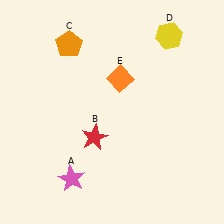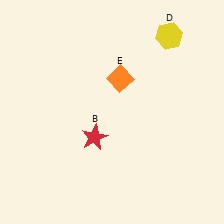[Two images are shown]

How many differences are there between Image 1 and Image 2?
There are 2 differences between the two images.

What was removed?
The pink star (A), the orange pentagon (C) were removed in Image 2.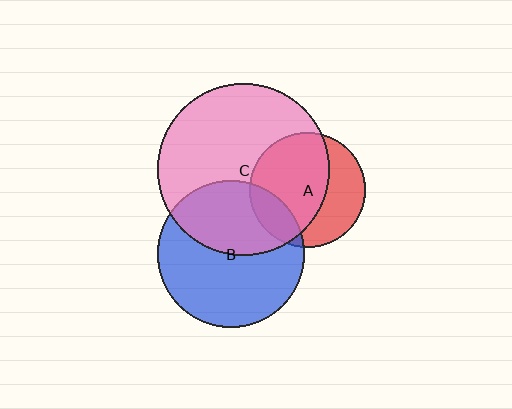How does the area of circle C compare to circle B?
Approximately 1.4 times.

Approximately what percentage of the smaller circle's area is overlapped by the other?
Approximately 15%.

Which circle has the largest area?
Circle C (pink).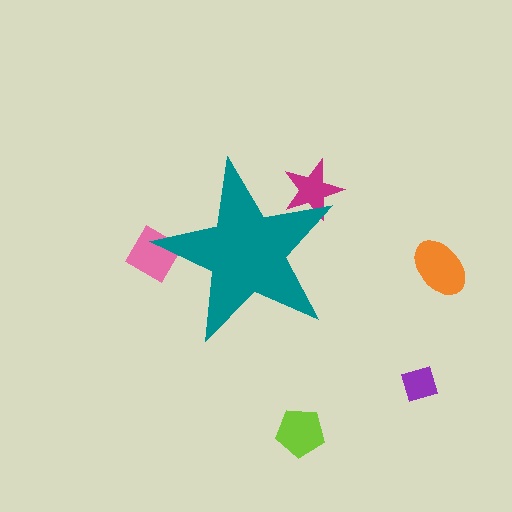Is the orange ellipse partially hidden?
No, the orange ellipse is fully visible.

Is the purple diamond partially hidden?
No, the purple diamond is fully visible.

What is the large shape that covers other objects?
A teal star.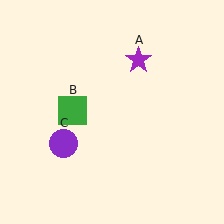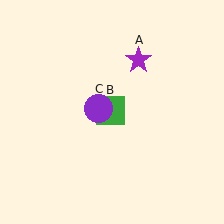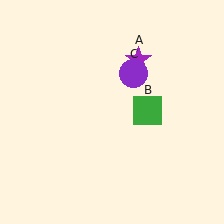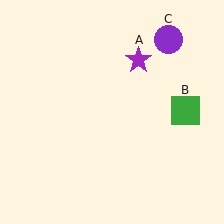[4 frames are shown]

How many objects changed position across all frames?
2 objects changed position: green square (object B), purple circle (object C).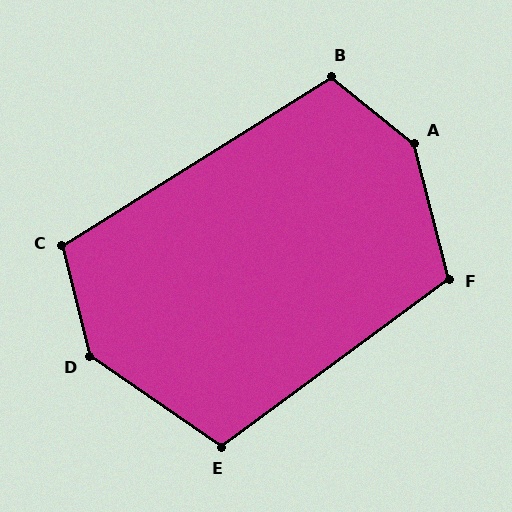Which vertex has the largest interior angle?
A, at approximately 143 degrees.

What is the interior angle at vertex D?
Approximately 138 degrees (obtuse).